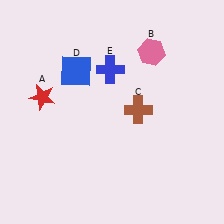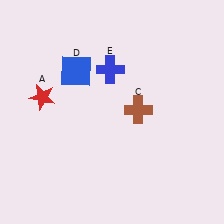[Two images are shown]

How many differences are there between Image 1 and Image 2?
There is 1 difference between the two images.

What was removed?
The pink hexagon (B) was removed in Image 2.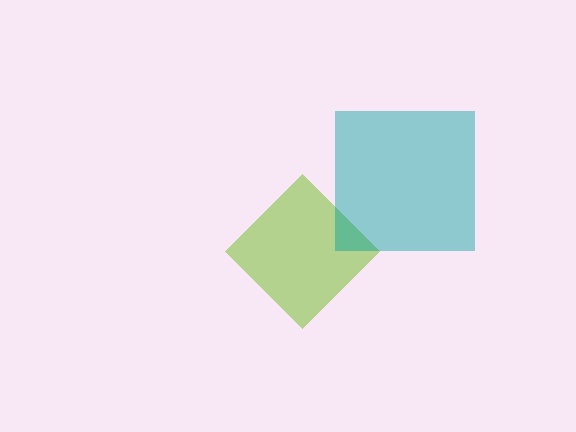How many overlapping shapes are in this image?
There are 2 overlapping shapes in the image.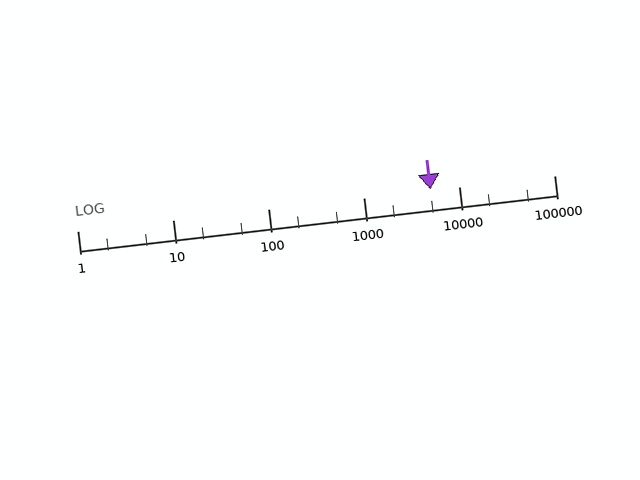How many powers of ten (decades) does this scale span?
The scale spans 5 decades, from 1 to 100000.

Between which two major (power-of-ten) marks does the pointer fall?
The pointer is between 1000 and 10000.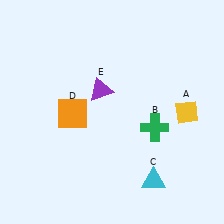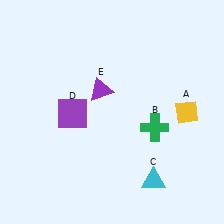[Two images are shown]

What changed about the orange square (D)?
In Image 1, D is orange. In Image 2, it changed to purple.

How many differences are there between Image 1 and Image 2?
There is 1 difference between the two images.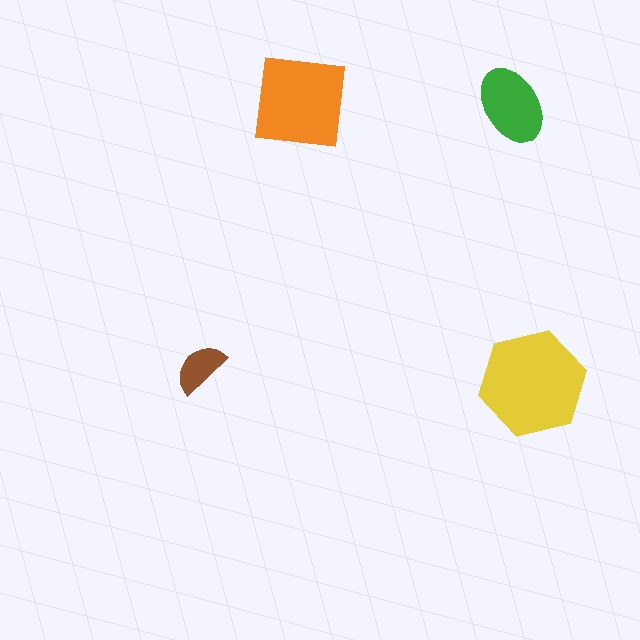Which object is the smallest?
The brown semicircle.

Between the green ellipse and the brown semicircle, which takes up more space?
The green ellipse.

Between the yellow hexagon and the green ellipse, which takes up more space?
The yellow hexagon.